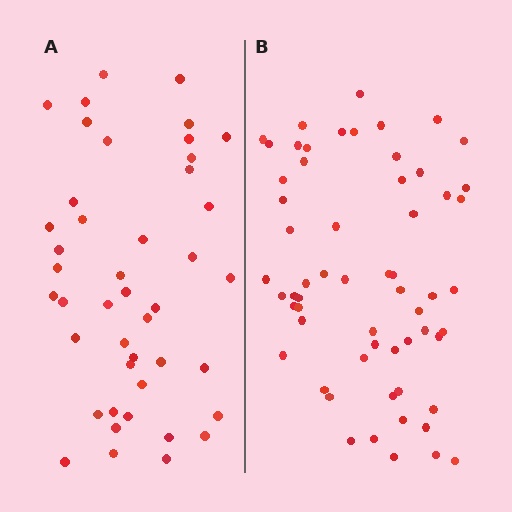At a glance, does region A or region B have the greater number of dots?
Region B (the right region) has more dots.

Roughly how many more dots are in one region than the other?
Region B has approximately 15 more dots than region A.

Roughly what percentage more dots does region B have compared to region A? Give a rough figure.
About 35% more.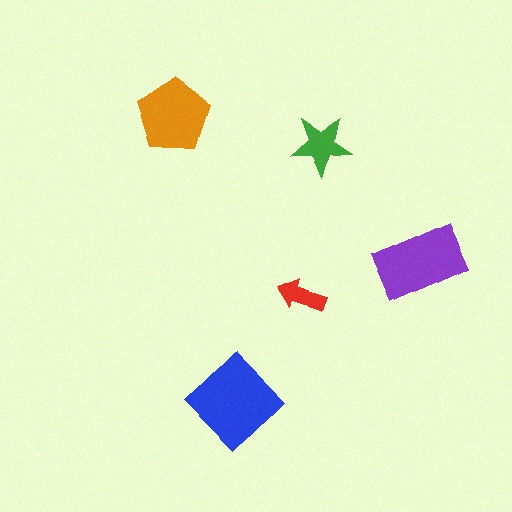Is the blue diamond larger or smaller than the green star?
Larger.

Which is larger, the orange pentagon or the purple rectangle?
The purple rectangle.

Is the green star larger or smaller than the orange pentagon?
Smaller.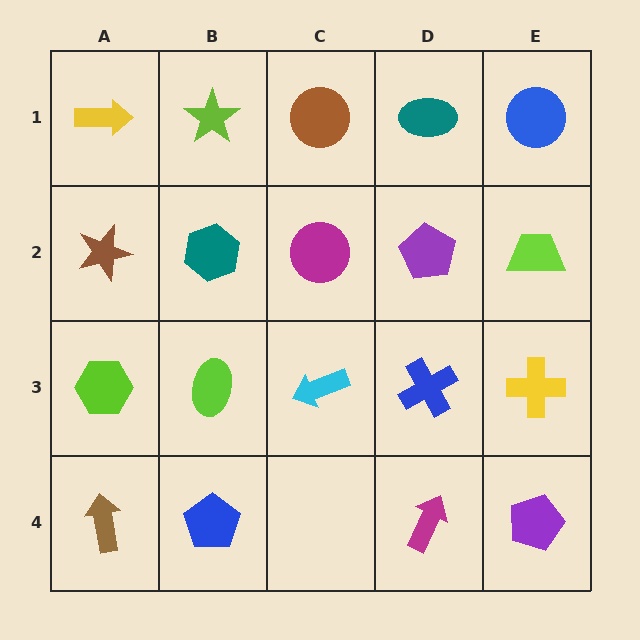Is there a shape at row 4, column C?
No, that cell is empty.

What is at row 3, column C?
A cyan arrow.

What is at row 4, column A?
A brown arrow.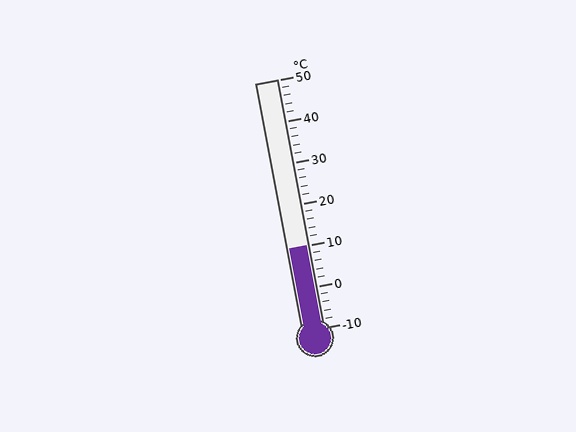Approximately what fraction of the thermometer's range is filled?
The thermometer is filled to approximately 35% of its range.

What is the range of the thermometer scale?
The thermometer scale ranges from -10°C to 50°C.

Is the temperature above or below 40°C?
The temperature is below 40°C.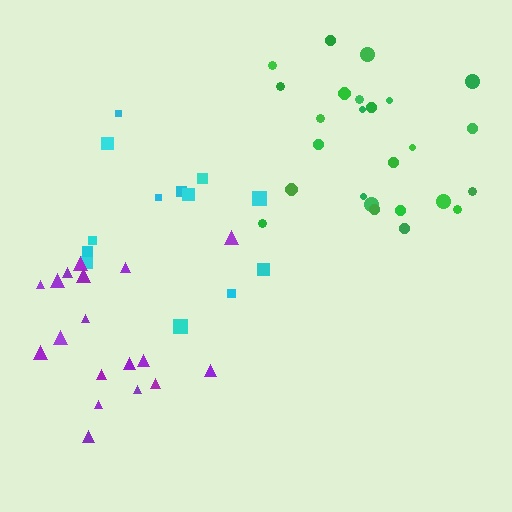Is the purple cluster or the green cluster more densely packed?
Purple.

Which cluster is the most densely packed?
Purple.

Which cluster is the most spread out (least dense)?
Cyan.